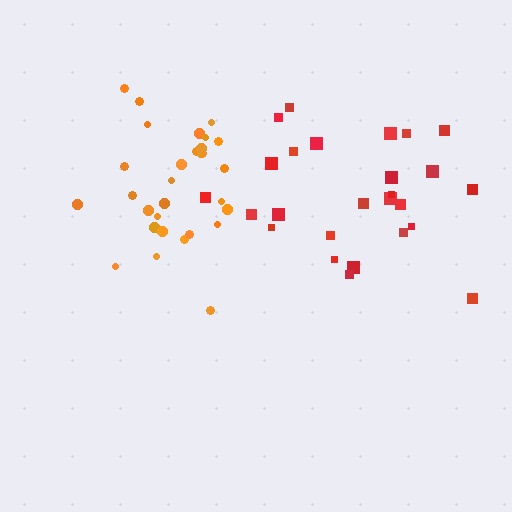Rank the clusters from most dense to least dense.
orange, red.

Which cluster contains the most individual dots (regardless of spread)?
Orange (30).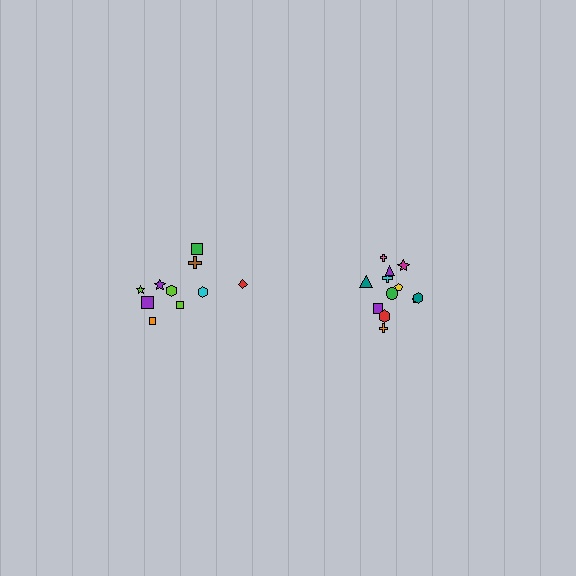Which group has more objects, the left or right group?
The right group.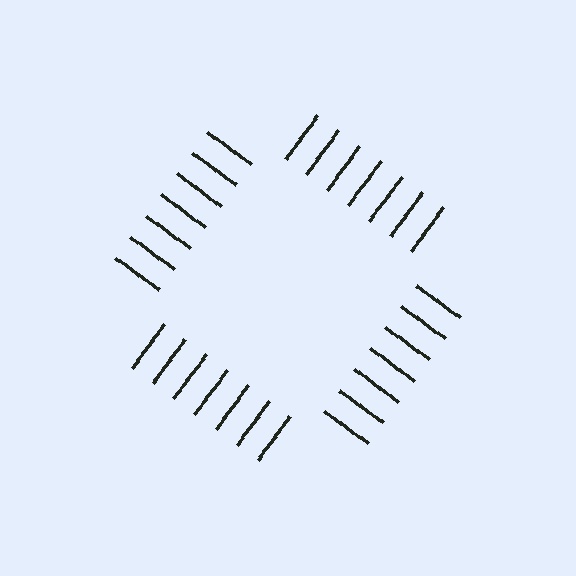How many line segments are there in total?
28 — 7 along each of the 4 edges.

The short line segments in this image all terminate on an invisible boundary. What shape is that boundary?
An illusory square — the line segments terminate on its edges but no continuous stroke is drawn.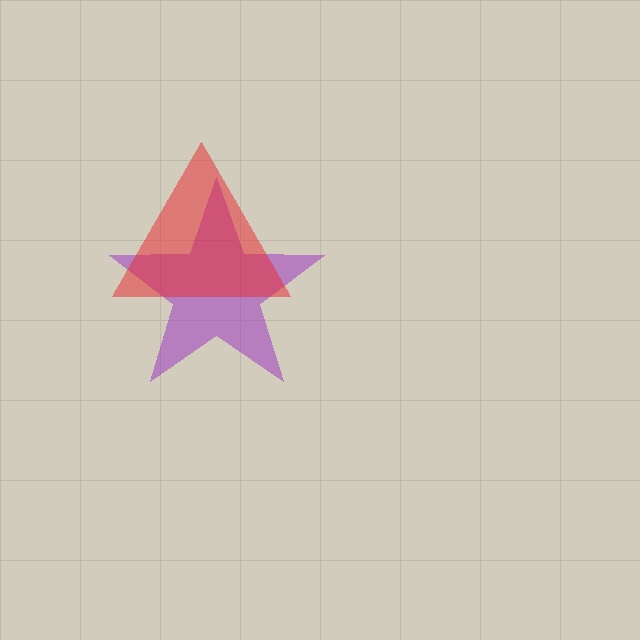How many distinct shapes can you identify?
There are 2 distinct shapes: a purple star, a red triangle.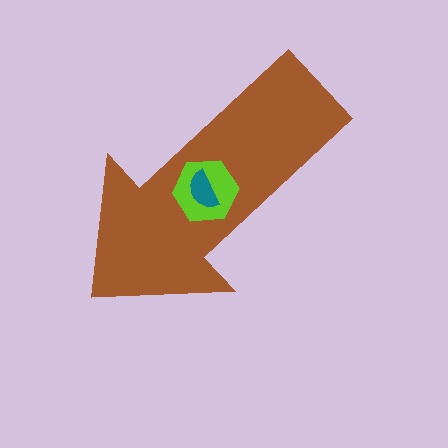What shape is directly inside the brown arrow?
The lime hexagon.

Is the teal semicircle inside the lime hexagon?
Yes.